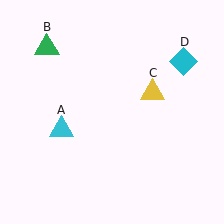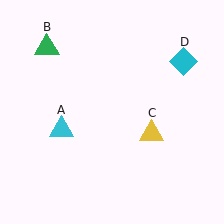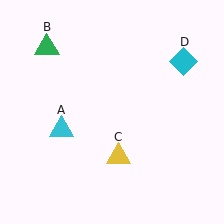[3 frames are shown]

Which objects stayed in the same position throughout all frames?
Cyan triangle (object A) and green triangle (object B) and cyan diamond (object D) remained stationary.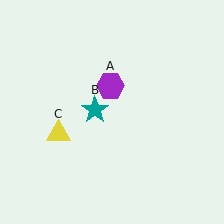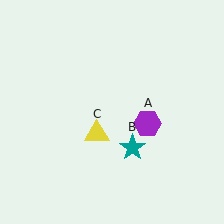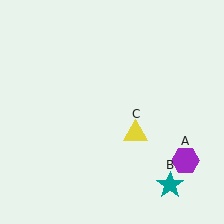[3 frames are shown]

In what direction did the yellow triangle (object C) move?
The yellow triangle (object C) moved right.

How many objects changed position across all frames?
3 objects changed position: purple hexagon (object A), teal star (object B), yellow triangle (object C).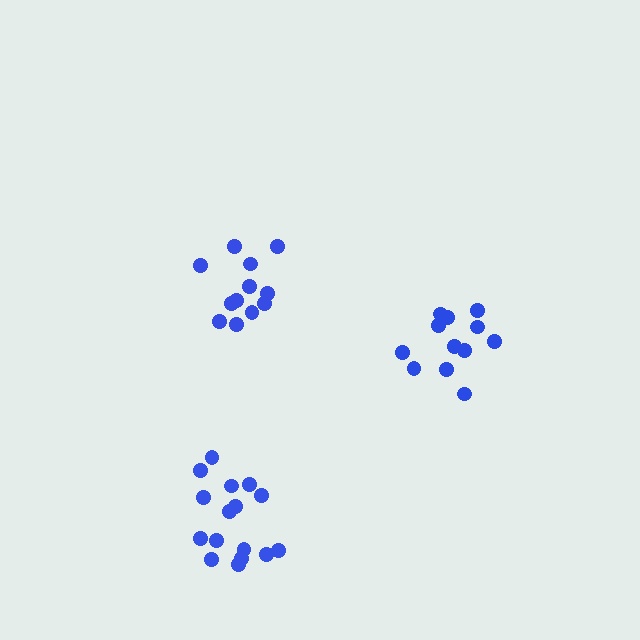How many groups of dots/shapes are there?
There are 3 groups.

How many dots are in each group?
Group 1: 16 dots, Group 2: 14 dots, Group 3: 12 dots (42 total).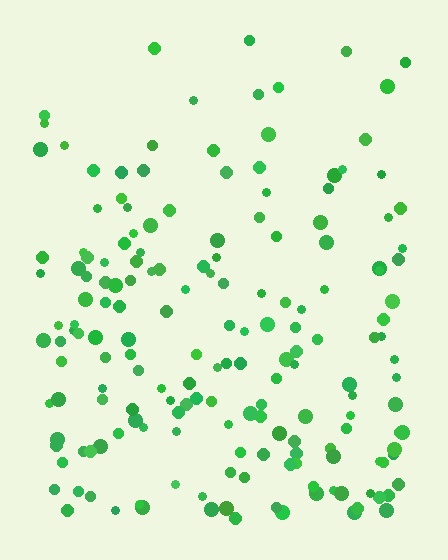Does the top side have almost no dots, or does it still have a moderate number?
Still a moderate number, just noticeably fewer than the bottom.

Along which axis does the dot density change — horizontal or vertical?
Vertical.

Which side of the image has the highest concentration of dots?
The bottom.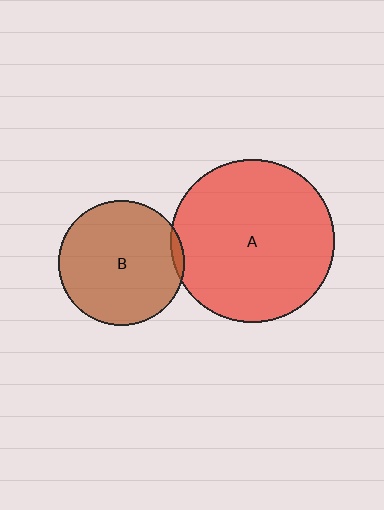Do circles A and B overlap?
Yes.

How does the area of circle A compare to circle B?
Approximately 1.7 times.